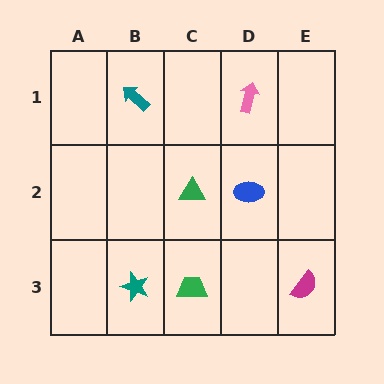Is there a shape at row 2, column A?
No, that cell is empty.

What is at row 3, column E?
A magenta semicircle.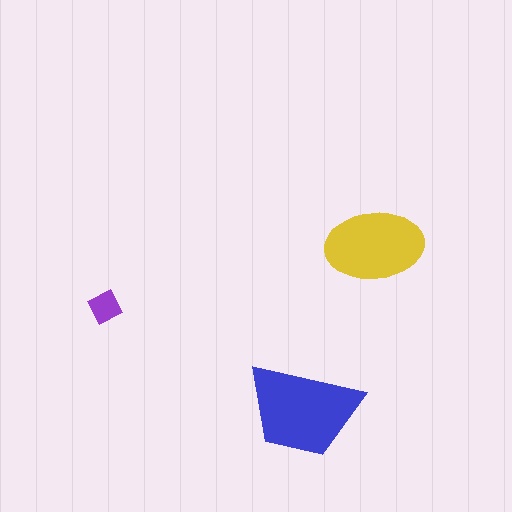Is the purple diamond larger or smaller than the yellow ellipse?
Smaller.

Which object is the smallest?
The purple diamond.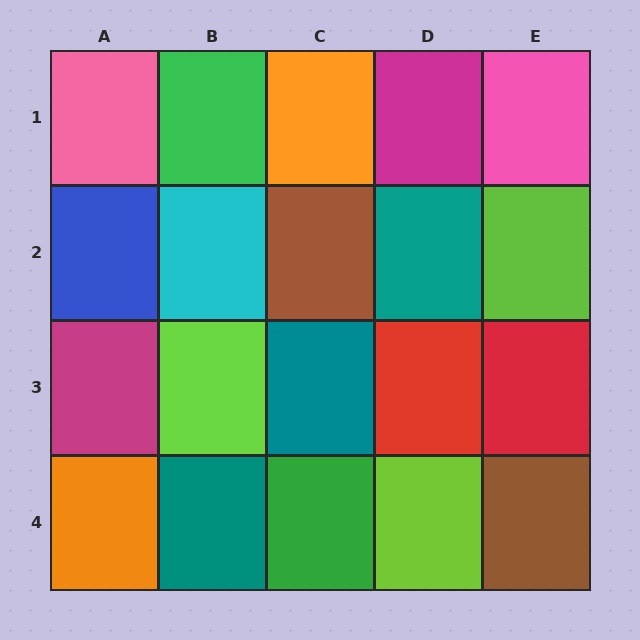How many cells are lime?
3 cells are lime.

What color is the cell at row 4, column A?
Orange.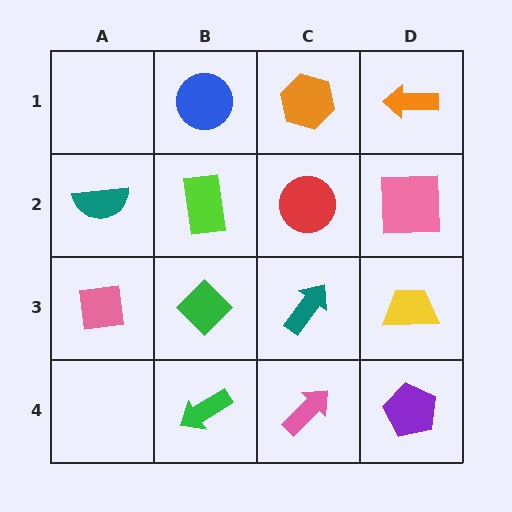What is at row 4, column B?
A green arrow.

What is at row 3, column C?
A teal arrow.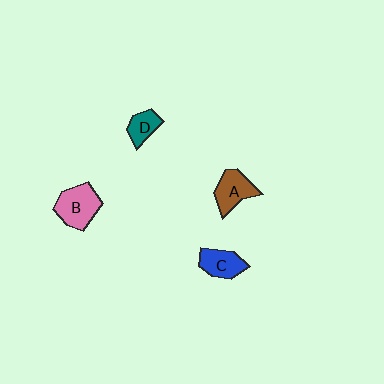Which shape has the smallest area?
Shape D (teal).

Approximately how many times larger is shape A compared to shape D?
Approximately 1.5 times.